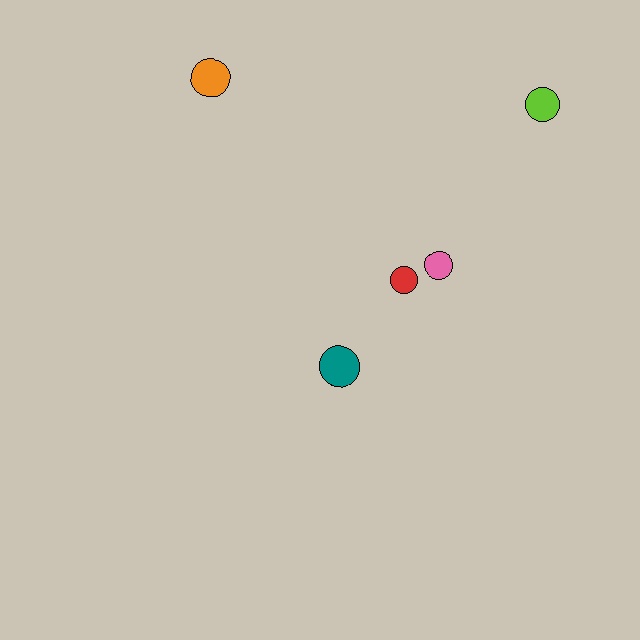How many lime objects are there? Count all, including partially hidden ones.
There is 1 lime object.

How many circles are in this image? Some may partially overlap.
There are 5 circles.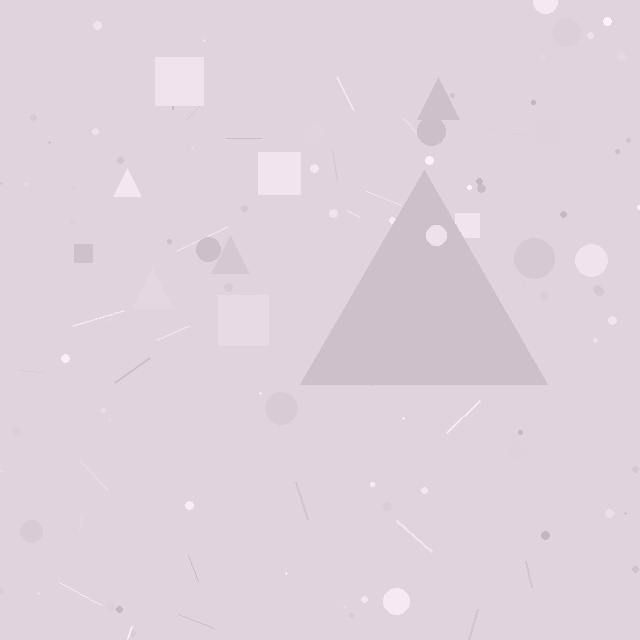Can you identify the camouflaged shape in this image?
The camouflaged shape is a triangle.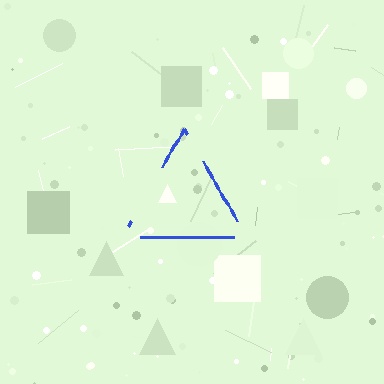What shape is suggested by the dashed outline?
The dashed outline suggests a triangle.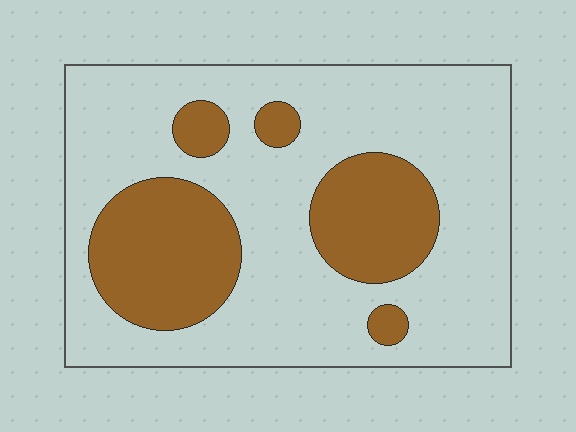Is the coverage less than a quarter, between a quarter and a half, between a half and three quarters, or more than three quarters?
Between a quarter and a half.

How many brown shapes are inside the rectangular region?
5.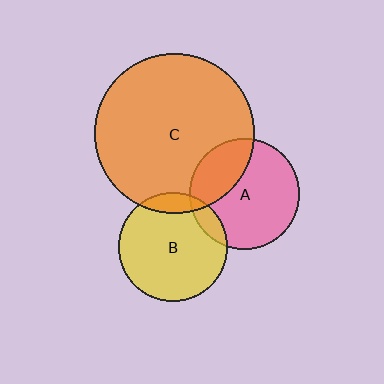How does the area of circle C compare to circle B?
Approximately 2.2 times.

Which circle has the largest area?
Circle C (orange).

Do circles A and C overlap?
Yes.